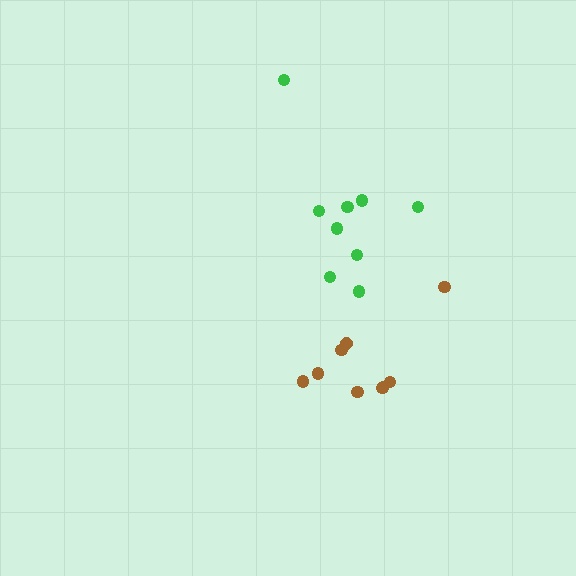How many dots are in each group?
Group 1: 9 dots, Group 2: 9 dots (18 total).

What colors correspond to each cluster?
The clusters are colored: green, brown.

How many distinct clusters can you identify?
There are 2 distinct clusters.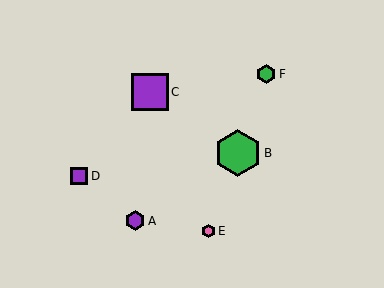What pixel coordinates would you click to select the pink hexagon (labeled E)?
Click at (209, 231) to select the pink hexagon E.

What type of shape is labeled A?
Shape A is a purple hexagon.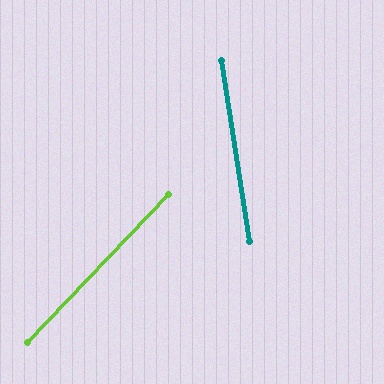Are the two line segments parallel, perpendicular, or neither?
Neither parallel nor perpendicular — they differ by about 53°.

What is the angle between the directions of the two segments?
Approximately 53 degrees.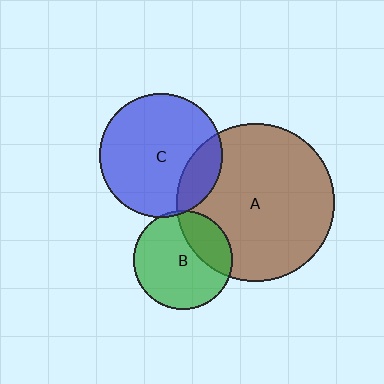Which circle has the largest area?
Circle A (brown).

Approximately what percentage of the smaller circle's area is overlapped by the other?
Approximately 20%.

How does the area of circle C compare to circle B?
Approximately 1.6 times.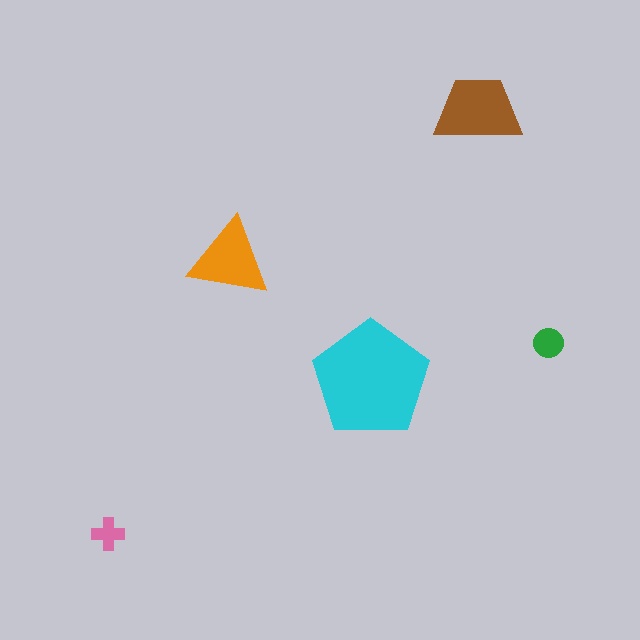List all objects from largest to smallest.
The cyan pentagon, the brown trapezoid, the orange triangle, the green circle, the pink cross.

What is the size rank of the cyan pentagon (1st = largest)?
1st.